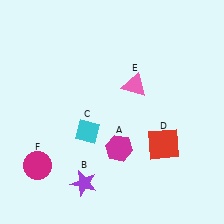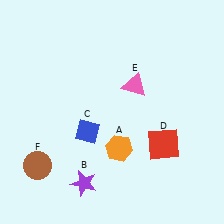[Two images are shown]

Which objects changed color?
A changed from magenta to orange. C changed from cyan to blue. F changed from magenta to brown.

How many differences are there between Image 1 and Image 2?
There are 3 differences between the two images.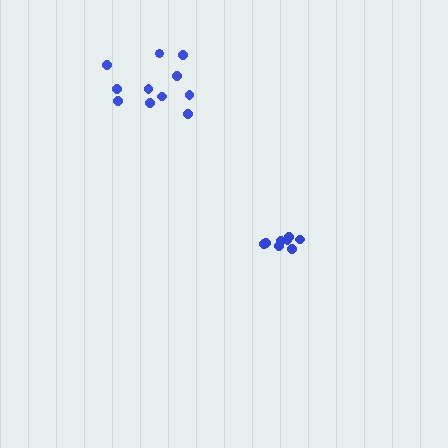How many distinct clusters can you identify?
There are 2 distinct clusters.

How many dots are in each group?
Group 1: 11 dots, Group 2: 8 dots (19 total).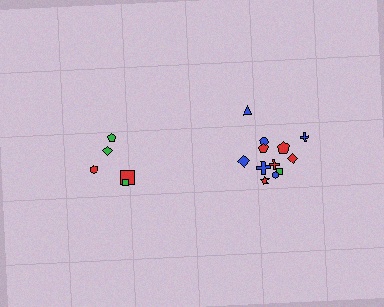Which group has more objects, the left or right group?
The right group.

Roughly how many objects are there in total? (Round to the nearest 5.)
Roughly 15 objects in total.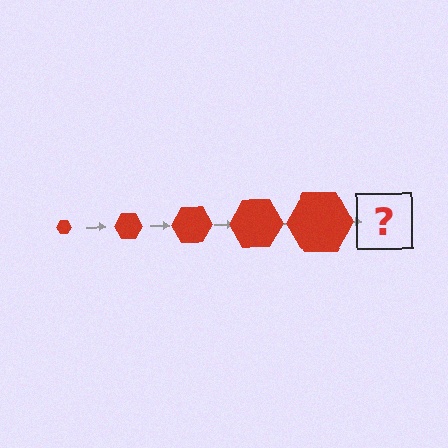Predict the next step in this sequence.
The next step is a red hexagon, larger than the previous one.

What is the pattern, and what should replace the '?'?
The pattern is that the hexagon gets progressively larger each step. The '?' should be a red hexagon, larger than the previous one.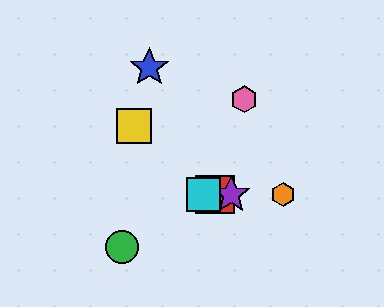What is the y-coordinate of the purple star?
The purple star is at y≈195.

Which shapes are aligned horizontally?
The red square, the purple star, the orange hexagon, the cyan square are aligned horizontally.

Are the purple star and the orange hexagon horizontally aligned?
Yes, both are at y≈195.